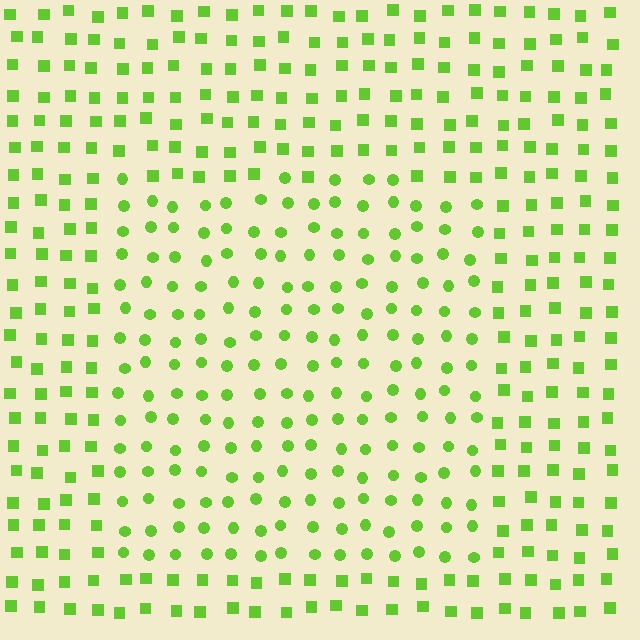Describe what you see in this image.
The image is filled with small lime elements arranged in a uniform grid. A rectangle-shaped region contains circles, while the surrounding area contains squares. The boundary is defined purely by the change in element shape.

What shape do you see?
I see a rectangle.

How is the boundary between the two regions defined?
The boundary is defined by a change in element shape: circles inside vs. squares outside. All elements share the same color and spacing.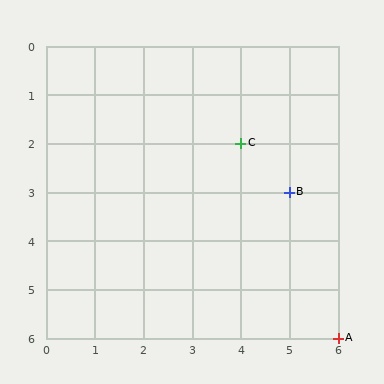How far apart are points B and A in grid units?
Points B and A are 1 column and 3 rows apart (about 3.2 grid units diagonally).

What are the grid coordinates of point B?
Point B is at grid coordinates (5, 3).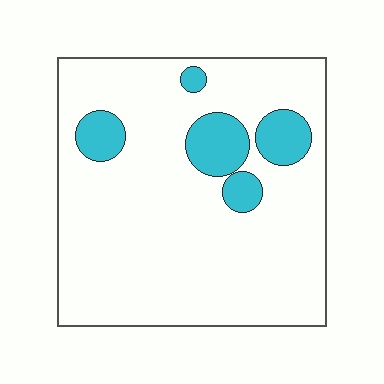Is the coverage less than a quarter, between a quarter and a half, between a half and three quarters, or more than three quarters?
Less than a quarter.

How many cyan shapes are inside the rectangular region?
5.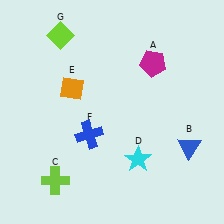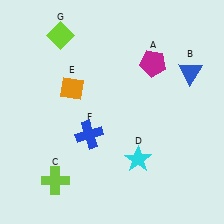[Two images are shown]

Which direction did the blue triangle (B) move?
The blue triangle (B) moved up.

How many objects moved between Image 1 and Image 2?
1 object moved between the two images.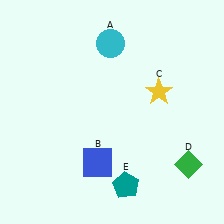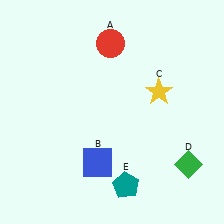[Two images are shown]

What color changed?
The circle (A) changed from cyan in Image 1 to red in Image 2.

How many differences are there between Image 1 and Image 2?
There is 1 difference between the two images.